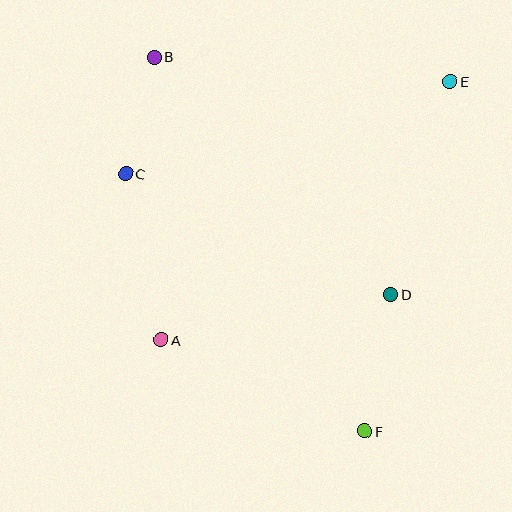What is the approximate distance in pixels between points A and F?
The distance between A and F is approximately 223 pixels.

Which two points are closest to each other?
Points B and C are closest to each other.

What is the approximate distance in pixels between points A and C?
The distance between A and C is approximately 169 pixels.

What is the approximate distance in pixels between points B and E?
The distance between B and E is approximately 297 pixels.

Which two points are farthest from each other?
Points B and F are farthest from each other.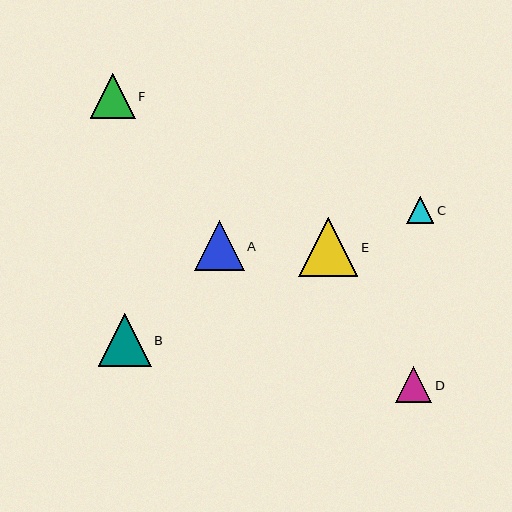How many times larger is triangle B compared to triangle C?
Triangle B is approximately 2.0 times the size of triangle C.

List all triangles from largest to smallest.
From largest to smallest: E, B, A, F, D, C.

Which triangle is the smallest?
Triangle C is the smallest with a size of approximately 27 pixels.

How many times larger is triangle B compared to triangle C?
Triangle B is approximately 2.0 times the size of triangle C.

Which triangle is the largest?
Triangle E is the largest with a size of approximately 59 pixels.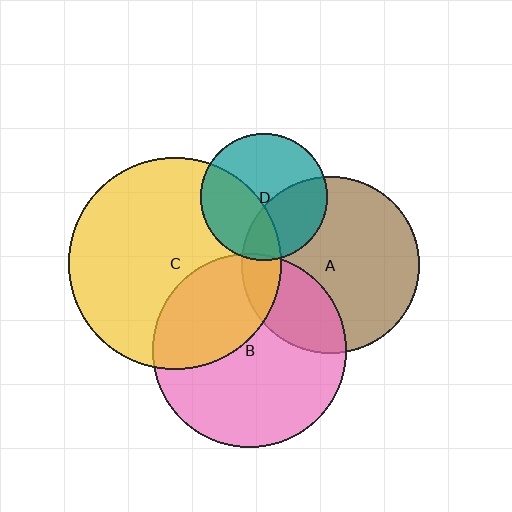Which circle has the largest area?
Circle C (yellow).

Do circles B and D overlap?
Yes.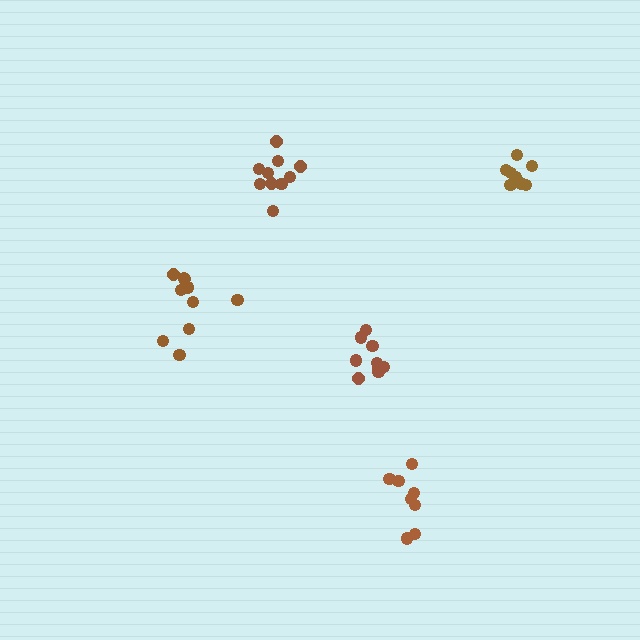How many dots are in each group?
Group 1: 9 dots, Group 2: 10 dots, Group 3: 10 dots, Group 4: 9 dots, Group 5: 8 dots (46 total).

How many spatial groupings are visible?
There are 5 spatial groupings.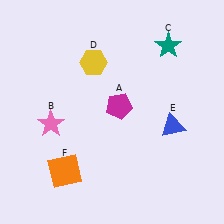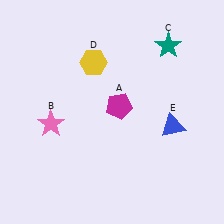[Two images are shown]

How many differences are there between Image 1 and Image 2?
There is 1 difference between the two images.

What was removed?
The orange square (F) was removed in Image 2.